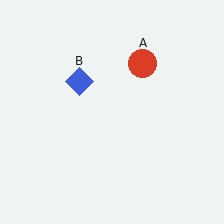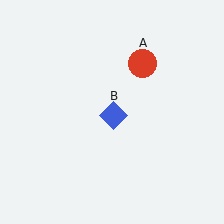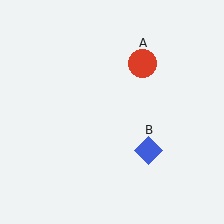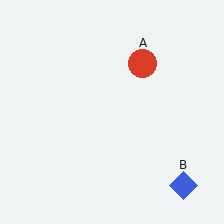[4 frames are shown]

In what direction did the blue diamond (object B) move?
The blue diamond (object B) moved down and to the right.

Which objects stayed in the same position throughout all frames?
Red circle (object A) remained stationary.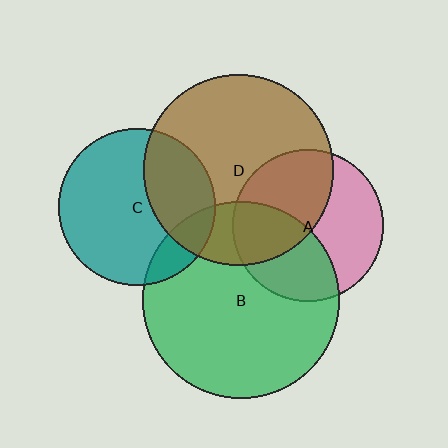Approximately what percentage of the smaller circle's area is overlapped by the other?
Approximately 15%.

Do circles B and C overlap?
Yes.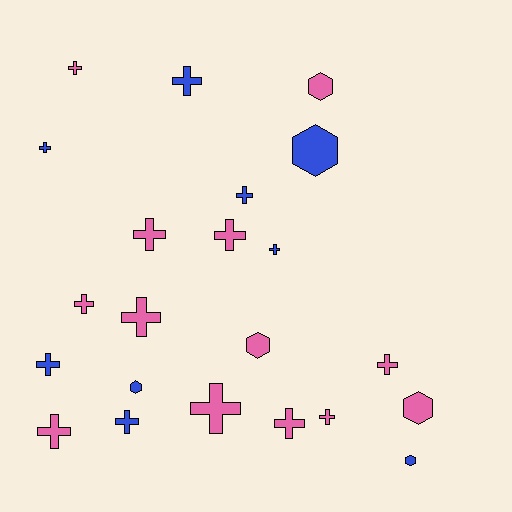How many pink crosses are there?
There are 10 pink crosses.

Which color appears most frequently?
Pink, with 13 objects.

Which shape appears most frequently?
Cross, with 16 objects.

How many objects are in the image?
There are 22 objects.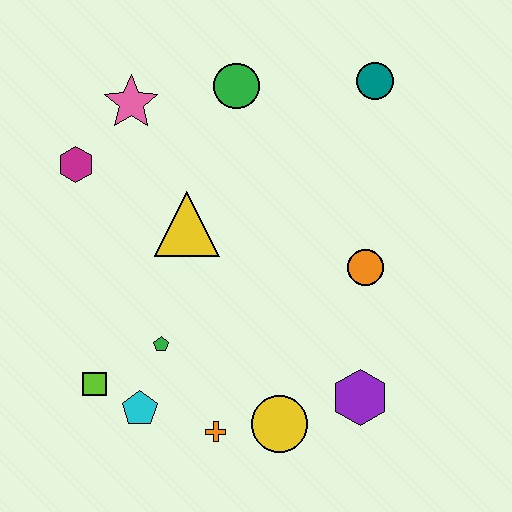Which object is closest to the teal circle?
The green circle is closest to the teal circle.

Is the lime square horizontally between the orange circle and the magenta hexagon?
Yes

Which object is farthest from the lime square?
The teal circle is farthest from the lime square.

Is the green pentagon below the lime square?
No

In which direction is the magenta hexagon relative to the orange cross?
The magenta hexagon is above the orange cross.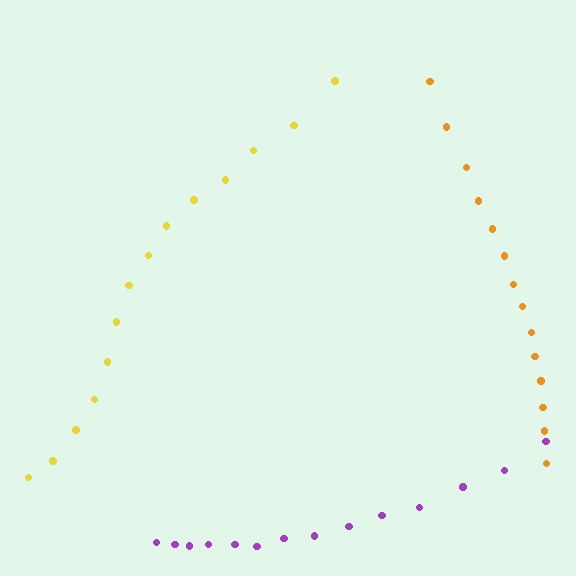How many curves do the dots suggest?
There are 3 distinct paths.